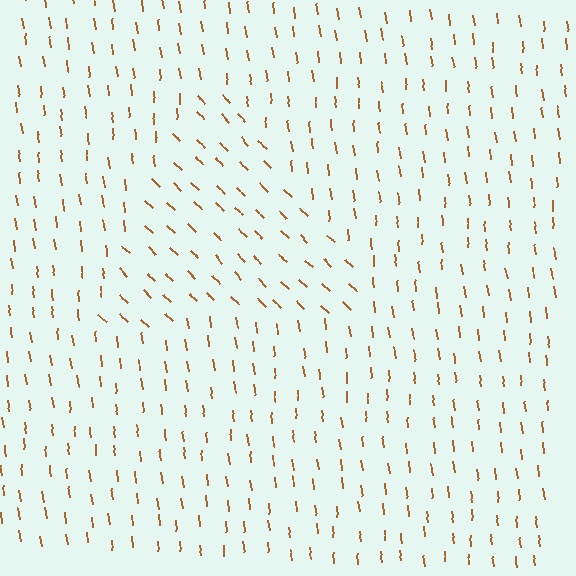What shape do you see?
I see a triangle.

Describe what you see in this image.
The image is filled with small brown line segments. A triangle region in the image has lines oriented differently from the surrounding lines, creating a visible texture boundary.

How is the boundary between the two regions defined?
The boundary is defined purely by a change in line orientation (approximately 39 degrees difference). All lines are the same color and thickness.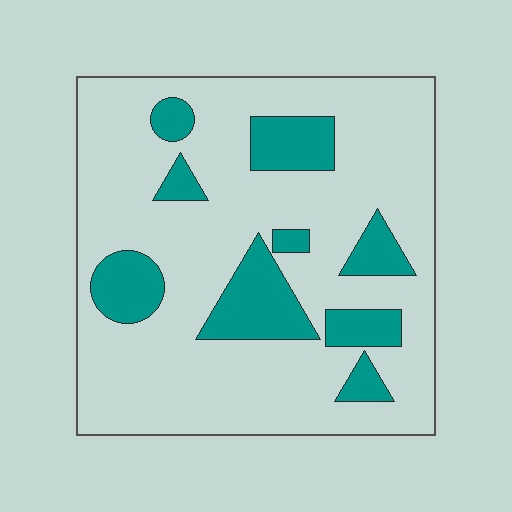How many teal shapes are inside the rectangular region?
9.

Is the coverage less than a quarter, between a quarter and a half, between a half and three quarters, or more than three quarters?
Less than a quarter.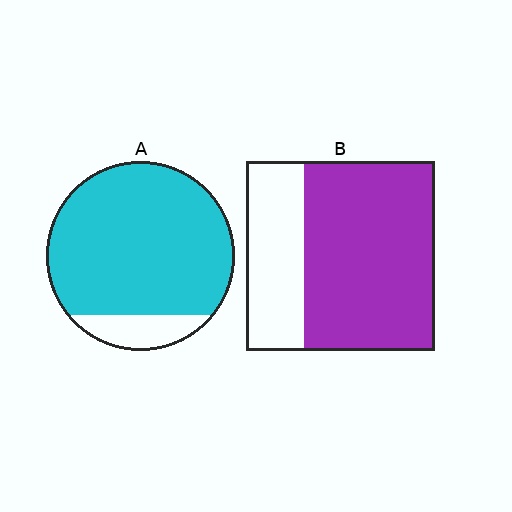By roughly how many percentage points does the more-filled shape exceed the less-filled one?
By roughly 20 percentage points (A over B).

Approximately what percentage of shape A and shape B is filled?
A is approximately 85% and B is approximately 70%.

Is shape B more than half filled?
Yes.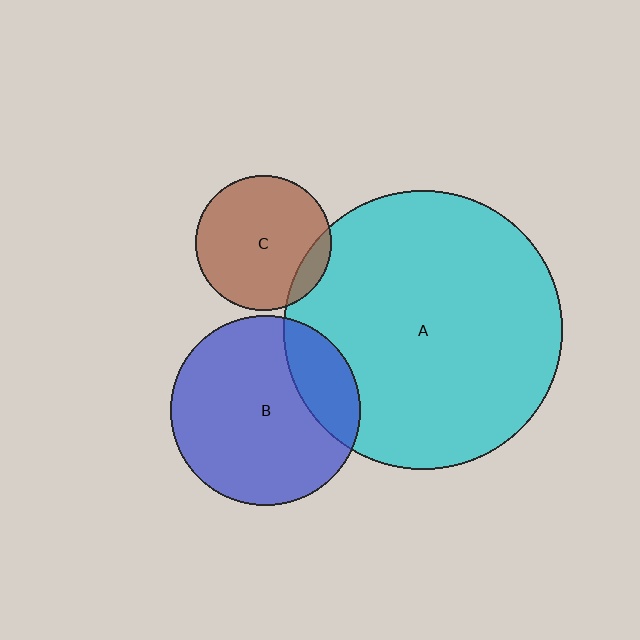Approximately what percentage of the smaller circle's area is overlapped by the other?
Approximately 20%.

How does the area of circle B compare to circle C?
Approximately 2.0 times.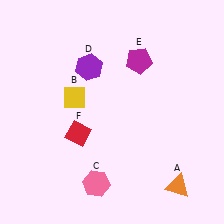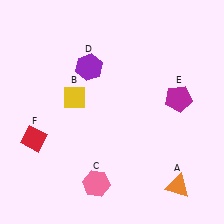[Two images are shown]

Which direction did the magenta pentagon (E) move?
The magenta pentagon (E) moved right.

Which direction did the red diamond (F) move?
The red diamond (F) moved left.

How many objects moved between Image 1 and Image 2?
2 objects moved between the two images.